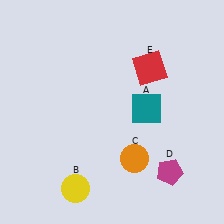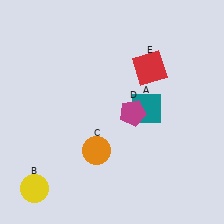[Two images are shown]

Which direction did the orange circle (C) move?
The orange circle (C) moved left.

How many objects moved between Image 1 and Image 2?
3 objects moved between the two images.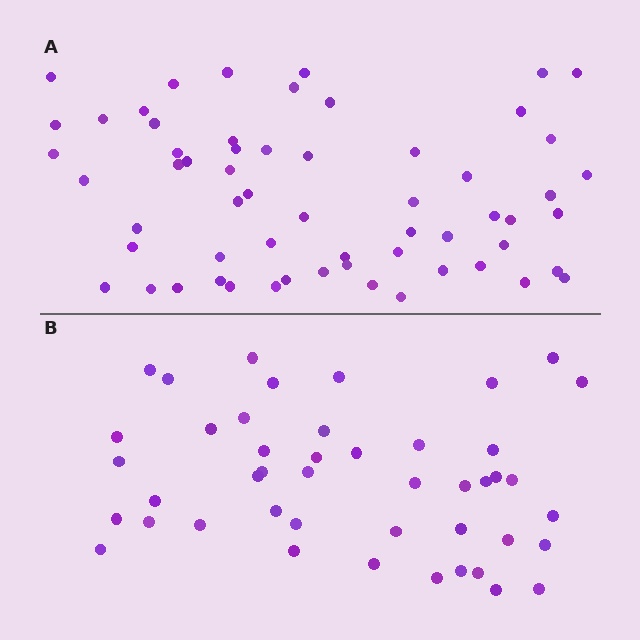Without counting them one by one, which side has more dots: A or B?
Region A (the top region) has more dots.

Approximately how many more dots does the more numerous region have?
Region A has approximately 15 more dots than region B.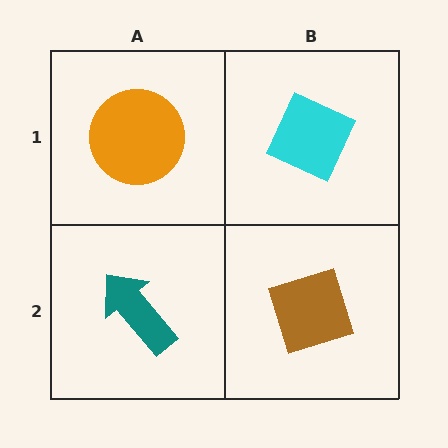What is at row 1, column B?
A cyan diamond.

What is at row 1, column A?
An orange circle.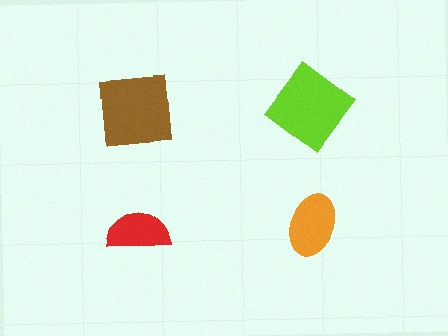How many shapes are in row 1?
2 shapes.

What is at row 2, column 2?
An orange ellipse.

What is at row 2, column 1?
A red semicircle.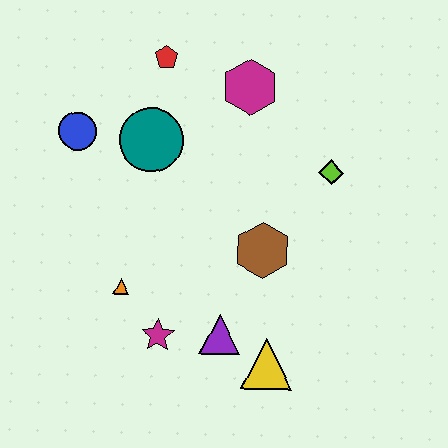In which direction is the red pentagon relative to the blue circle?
The red pentagon is to the right of the blue circle.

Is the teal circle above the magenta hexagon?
No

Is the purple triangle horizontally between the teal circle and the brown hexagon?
Yes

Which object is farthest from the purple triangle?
The red pentagon is farthest from the purple triangle.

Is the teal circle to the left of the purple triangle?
Yes